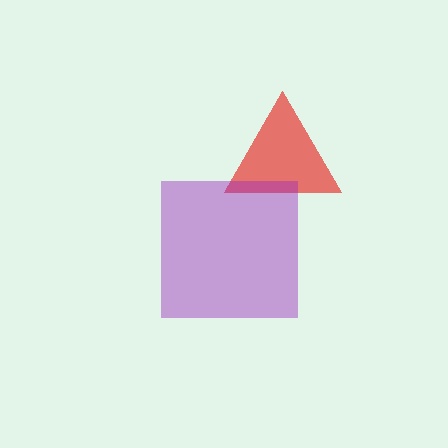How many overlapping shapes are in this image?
There are 2 overlapping shapes in the image.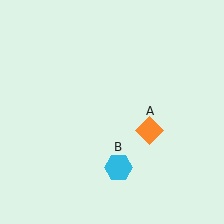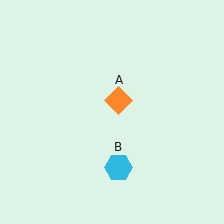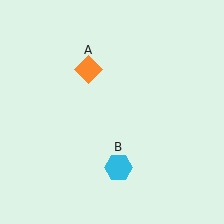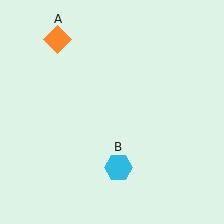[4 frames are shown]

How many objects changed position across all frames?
1 object changed position: orange diamond (object A).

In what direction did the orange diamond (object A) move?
The orange diamond (object A) moved up and to the left.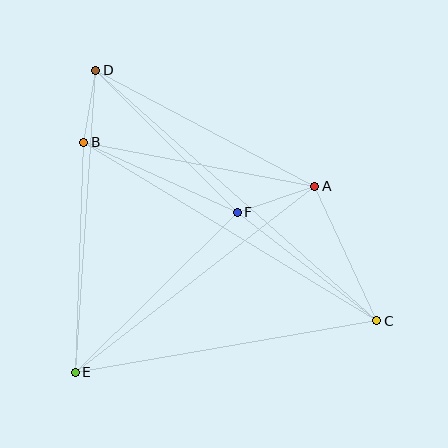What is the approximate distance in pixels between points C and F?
The distance between C and F is approximately 177 pixels.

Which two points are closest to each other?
Points B and D are closest to each other.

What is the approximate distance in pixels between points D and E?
The distance between D and E is approximately 302 pixels.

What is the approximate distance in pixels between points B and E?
The distance between B and E is approximately 230 pixels.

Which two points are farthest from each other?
Points C and D are farthest from each other.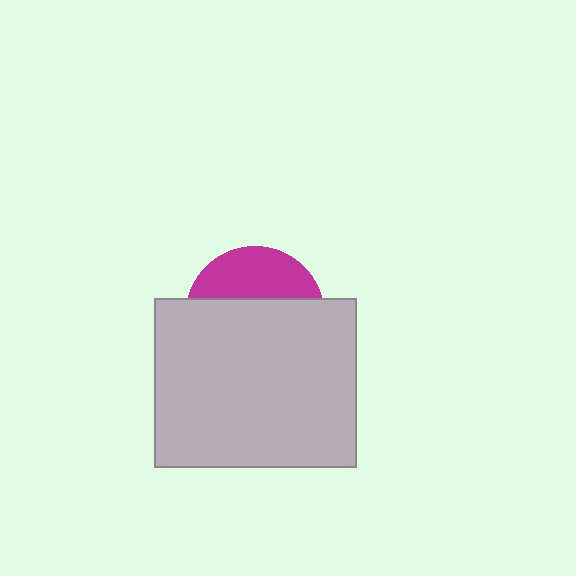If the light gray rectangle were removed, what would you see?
You would see the complete magenta circle.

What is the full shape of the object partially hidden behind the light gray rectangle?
The partially hidden object is a magenta circle.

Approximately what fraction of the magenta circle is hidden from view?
Roughly 67% of the magenta circle is hidden behind the light gray rectangle.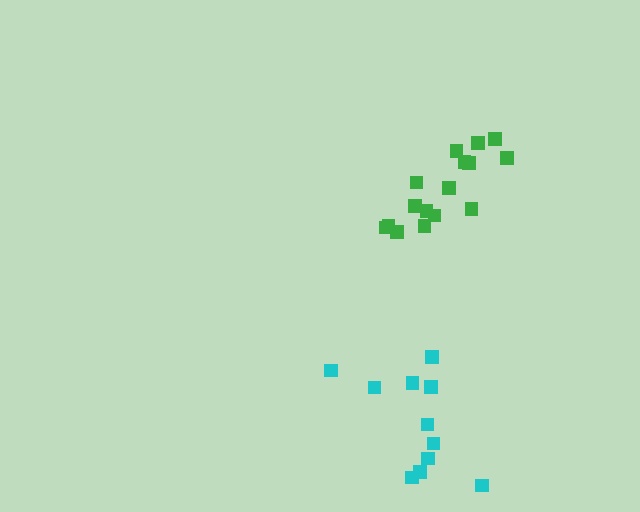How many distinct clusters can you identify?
There are 2 distinct clusters.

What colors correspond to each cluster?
The clusters are colored: green, cyan.